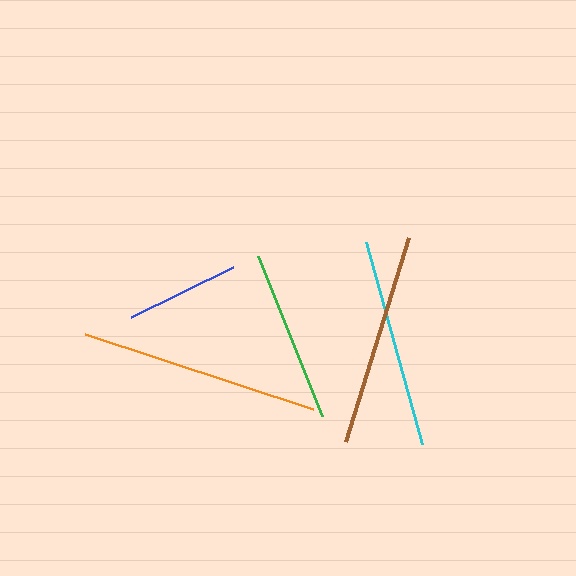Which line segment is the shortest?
The blue line is the shortest at approximately 114 pixels.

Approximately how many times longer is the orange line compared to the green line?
The orange line is approximately 1.4 times the length of the green line.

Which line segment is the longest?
The orange line is the longest at approximately 240 pixels.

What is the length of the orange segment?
The orange segment is approximately 240 pixels long.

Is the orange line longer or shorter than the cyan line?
The orange line is longer than the cyan line.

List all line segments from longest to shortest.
From longest to shortest: orange, brown, cyan, green, blue.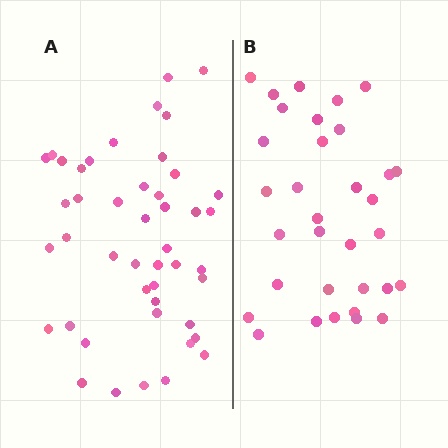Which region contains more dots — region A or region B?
Region A (the left region) has more dots.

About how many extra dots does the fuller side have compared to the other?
Region A has approximately 15 more dots than region B.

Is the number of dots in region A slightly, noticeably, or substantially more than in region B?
Region A has noticeably more, but not dramatically so. The ratio is roughly 1.4 to 1.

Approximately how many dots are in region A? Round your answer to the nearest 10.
About 50 dots. (The exact count is 46, which rounds to 50.)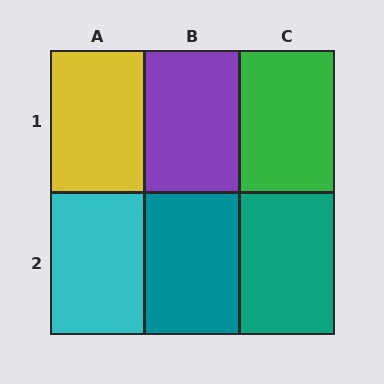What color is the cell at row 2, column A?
Cyan.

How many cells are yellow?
1 cell is yellow.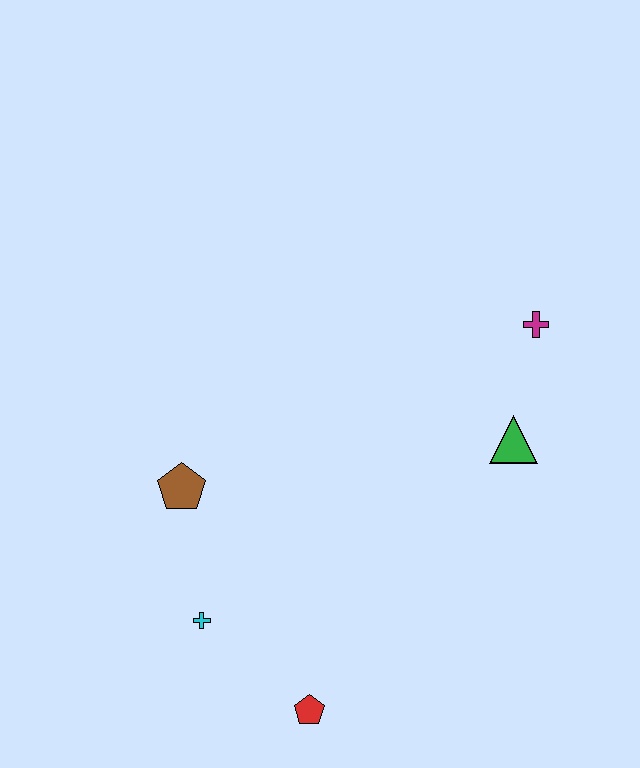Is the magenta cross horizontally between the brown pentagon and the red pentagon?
No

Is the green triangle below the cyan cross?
No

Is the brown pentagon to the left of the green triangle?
Yes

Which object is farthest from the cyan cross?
The magenta cross is farthest from the cyan cross.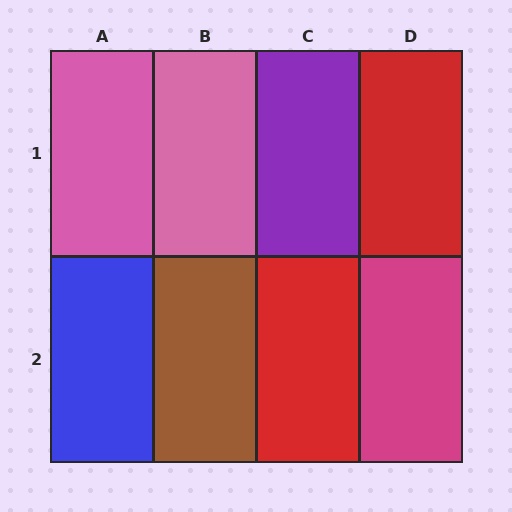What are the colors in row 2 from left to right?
Blue, brown, red, magenta.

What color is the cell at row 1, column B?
Pink.